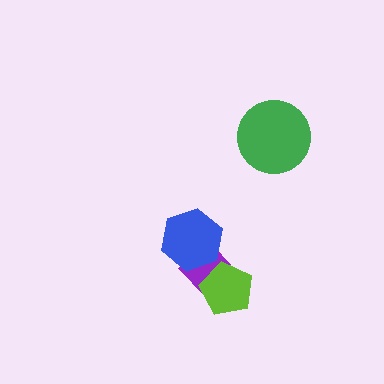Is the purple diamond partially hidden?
Yes, it is partially covered by another shape.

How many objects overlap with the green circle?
0 objects overlap with the green circle.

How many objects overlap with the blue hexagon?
1 object overlaps with the blue hexagon.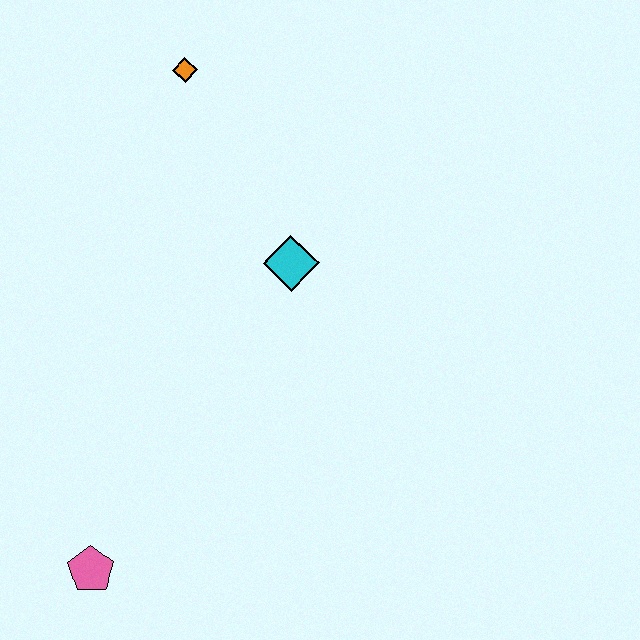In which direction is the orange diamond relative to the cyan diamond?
The orange diamond is above the cyan diamond.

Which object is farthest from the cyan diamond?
The pink pentagon is farthest from the cyan diamond.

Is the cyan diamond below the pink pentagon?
No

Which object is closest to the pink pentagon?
The cyan diamond is closest to the pink pentagon.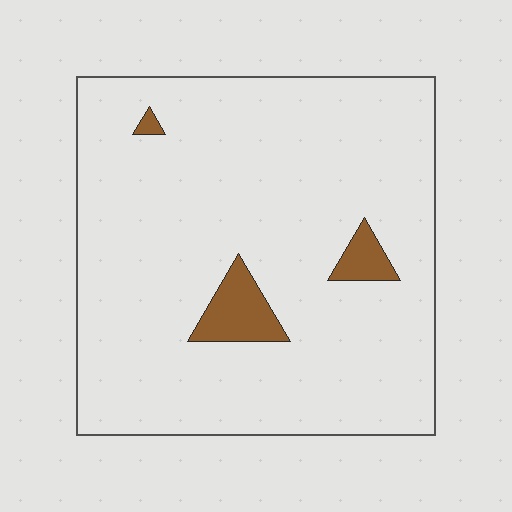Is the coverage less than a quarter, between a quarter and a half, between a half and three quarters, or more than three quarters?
Less than a quarter.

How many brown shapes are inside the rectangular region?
3.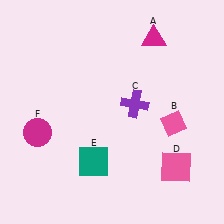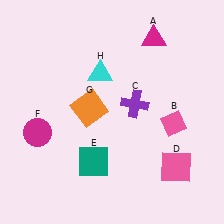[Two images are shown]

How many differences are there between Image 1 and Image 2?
There are 2 differences between the two images.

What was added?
An orange square (G), a cyan triangle (H) were added in Image 2.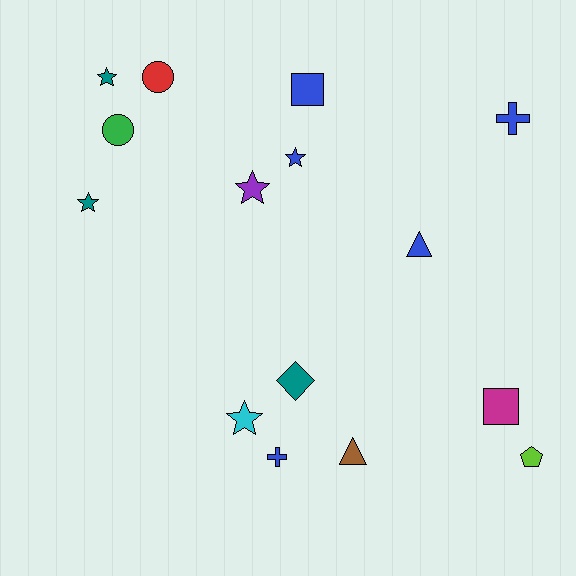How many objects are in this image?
There are 15 objects.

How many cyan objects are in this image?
There is 1 cyan object.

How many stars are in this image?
There are 5 stars.